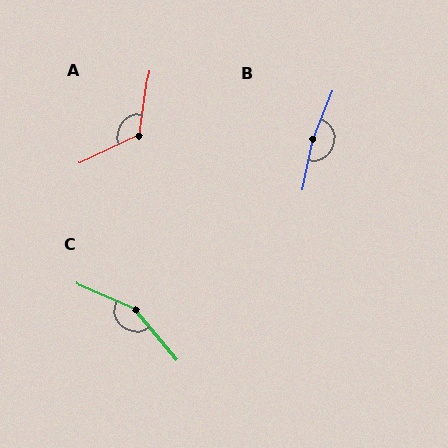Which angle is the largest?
B, at approximately 170 degrees.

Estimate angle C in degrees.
Approximately 153 degrees.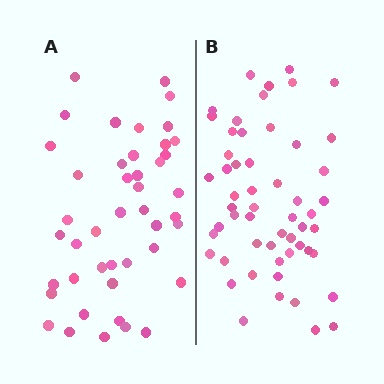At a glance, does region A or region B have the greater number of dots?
Region B (the right region) has more dots.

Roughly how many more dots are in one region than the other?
Region B has roughly 12 or so more dots than region A.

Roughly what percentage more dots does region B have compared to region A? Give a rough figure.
About 25% more.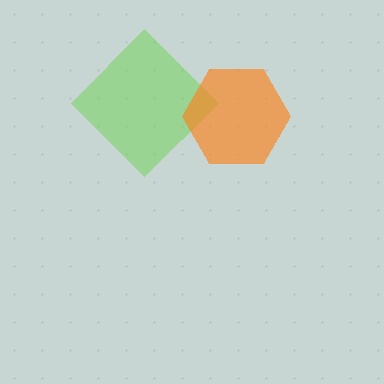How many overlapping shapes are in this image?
There are 2 overlapping shapes in the image.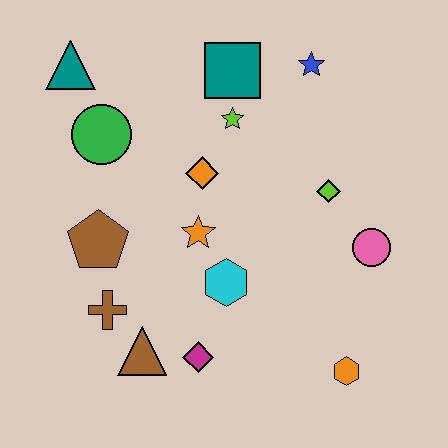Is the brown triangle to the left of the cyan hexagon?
Yes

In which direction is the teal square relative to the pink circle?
The teal square is above the pink circle.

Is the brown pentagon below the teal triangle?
Yes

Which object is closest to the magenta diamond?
The brown triangle is closest to the magenta diamond.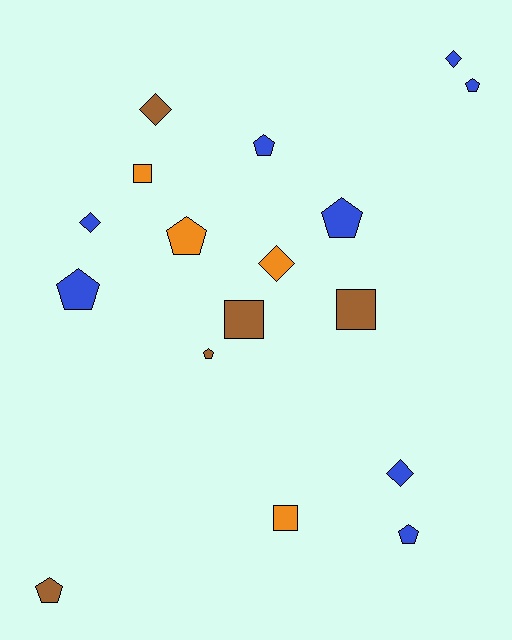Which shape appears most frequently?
Pentagon, with 8 objects.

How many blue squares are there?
There are no blue squares.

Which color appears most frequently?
Blue, with 8 objects.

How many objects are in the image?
There are 17 objects.